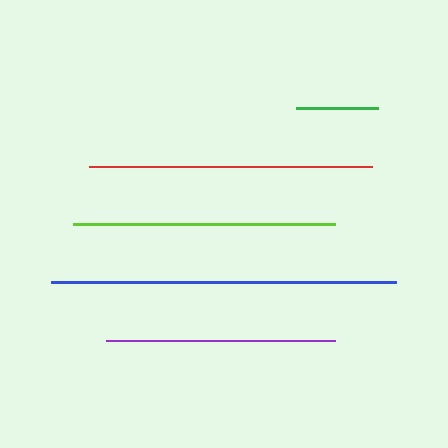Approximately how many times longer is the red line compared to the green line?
The red line is approximately 3.4 times the length of the green line.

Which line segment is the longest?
The blue line is the longest at approximately 345 pixels.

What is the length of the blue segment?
The blue segment is approximately 345 pixels long.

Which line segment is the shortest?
The green line is the shortest at approximately 82 pixels.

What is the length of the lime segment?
The lime segment is approximately 262 pixels long.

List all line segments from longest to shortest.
From longest to shortest: blue, red, lime, purple, green.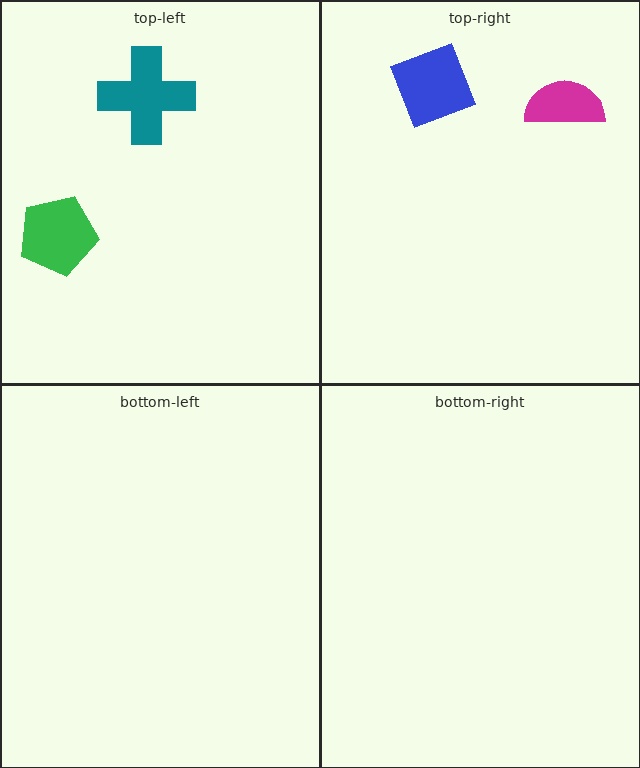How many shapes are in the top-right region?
2.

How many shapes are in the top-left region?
2.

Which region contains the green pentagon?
The top-left region.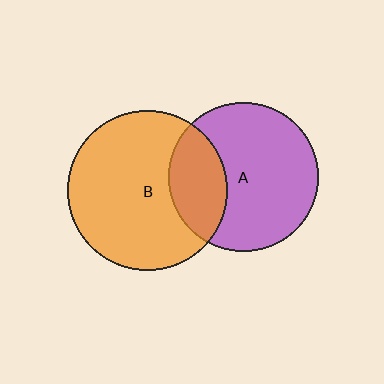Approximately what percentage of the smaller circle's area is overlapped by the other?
Approximately 30%.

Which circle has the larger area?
Circle B (orange).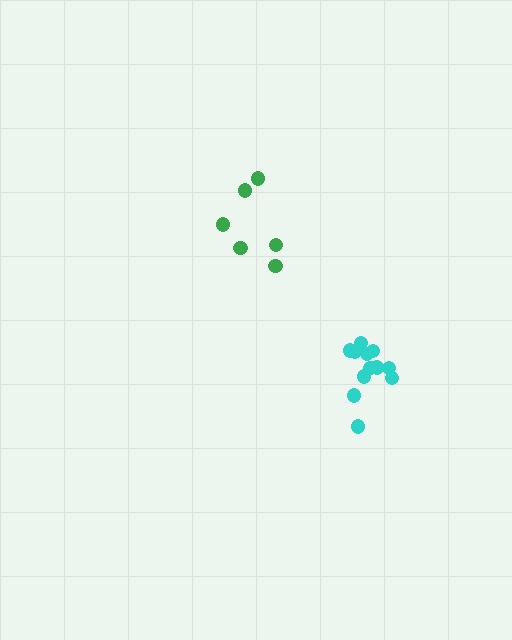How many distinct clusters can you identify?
There are 2 distinct clusters.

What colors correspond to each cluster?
The clusters are colored: green, cyan.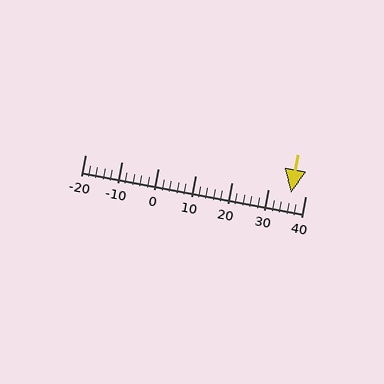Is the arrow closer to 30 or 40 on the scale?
The arrow is closer to 40.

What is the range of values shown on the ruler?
The ruler shows values from -20 to 40.